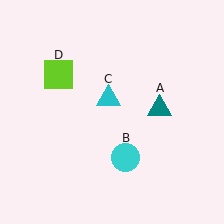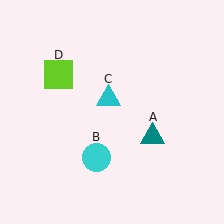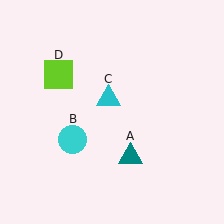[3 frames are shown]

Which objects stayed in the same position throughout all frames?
Cyan triangle (object C) and lime square (object D) remained stationary.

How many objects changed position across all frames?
2 objects changed position: teal triangle (object A), cyan circle (object B).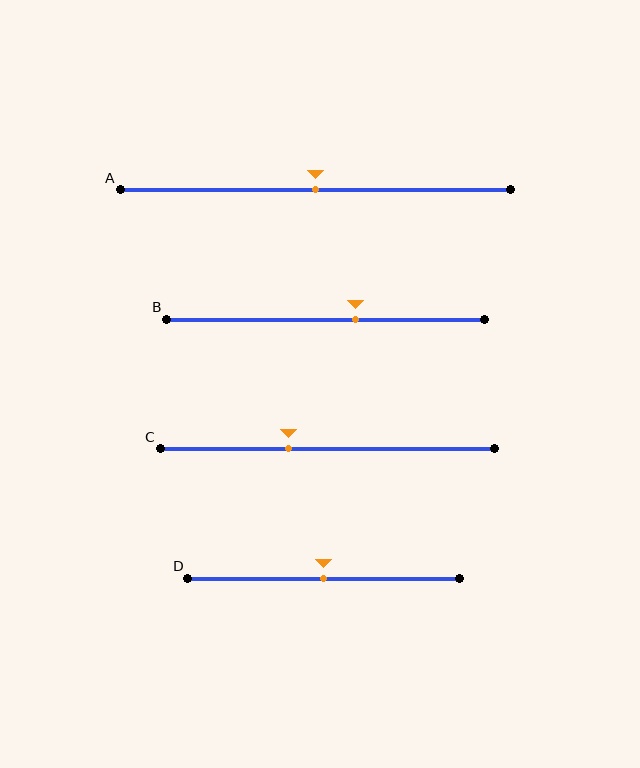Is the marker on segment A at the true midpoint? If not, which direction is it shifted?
Yes, the marker on segment A is at the true midpoint.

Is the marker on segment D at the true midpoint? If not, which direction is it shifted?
Yes, the marker on segment D is at the true midpoint.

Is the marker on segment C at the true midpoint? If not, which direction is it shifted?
No, the marker on segment C is shifted to the left by about 12% of the segment length.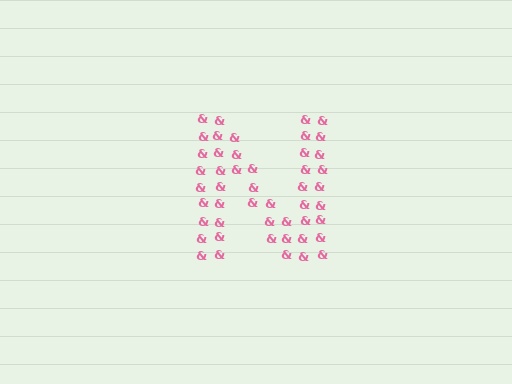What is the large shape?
The large shape is the letter N.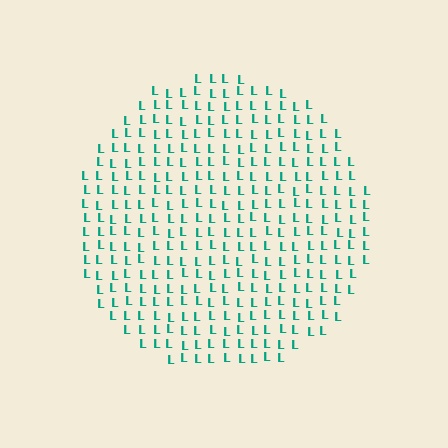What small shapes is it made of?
It is made of small letter L's.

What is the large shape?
The large shape is a circle.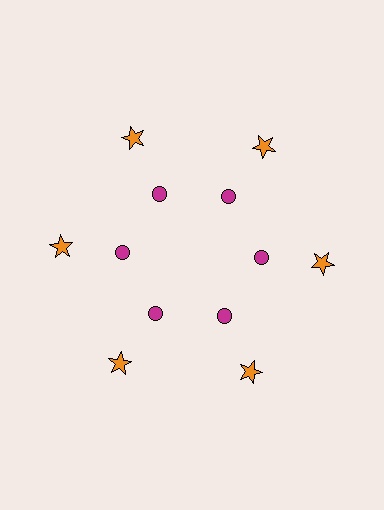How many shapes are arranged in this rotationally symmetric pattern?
There are 12 shapes, arranged in 6 groups of 2.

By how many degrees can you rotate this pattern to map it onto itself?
The pattern maps onto itself every 60 degrees of rotation.